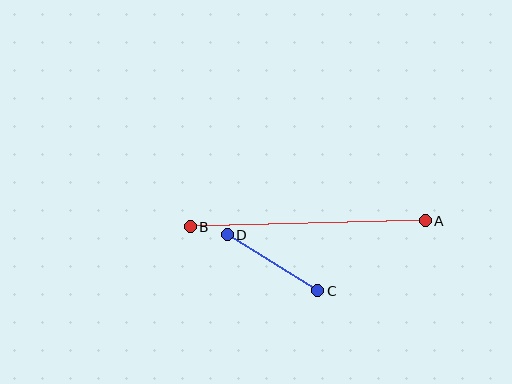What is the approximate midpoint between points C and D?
The midpoint is at approximately (273, 263) pixels.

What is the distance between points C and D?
The distance is approximately 106 pixels.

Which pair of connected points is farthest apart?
Points A and B are farthest apart.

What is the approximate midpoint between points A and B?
The midpoint is at approximately (308, 224) pixels.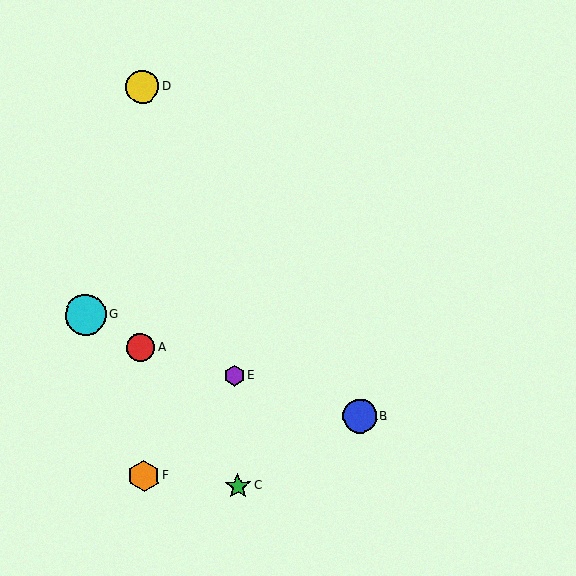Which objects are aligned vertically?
Objects C, E are aligned vertically.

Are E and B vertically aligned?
No, E is at x≈234 and B is at x≈360.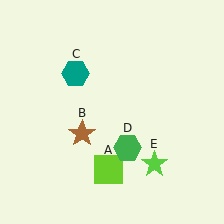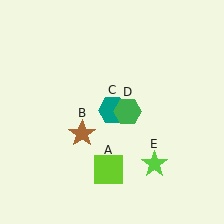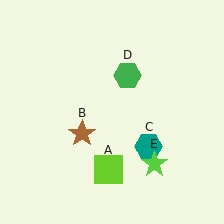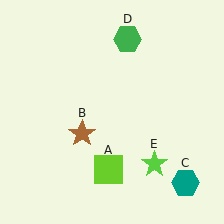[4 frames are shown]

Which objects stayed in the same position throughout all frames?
Lime square (object A) and brown star (object B) and lime star (object E) remained stationary.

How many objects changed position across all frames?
2 objects changed position: teal hexagon (object C), green hexagon (object D).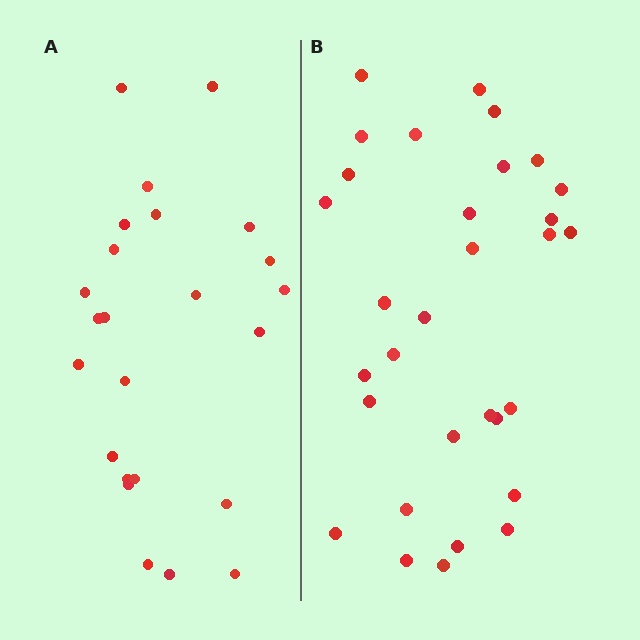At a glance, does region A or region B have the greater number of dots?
Region B (the right region) has more dots.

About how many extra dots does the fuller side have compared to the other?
Region B has roughly 8 or so more dots than region A.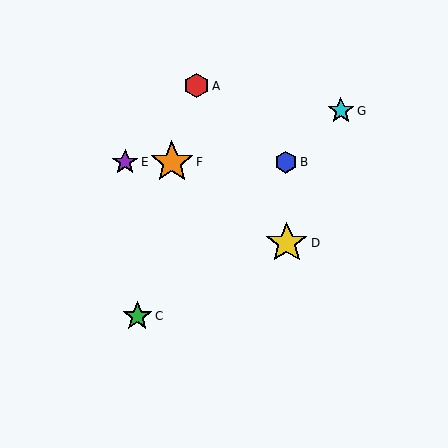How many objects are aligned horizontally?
3 objects (B, E, F) are aligned horizontally.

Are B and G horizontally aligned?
No, B is at y≈162 and G is at y≈111.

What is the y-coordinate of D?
Object D is at y≈243.